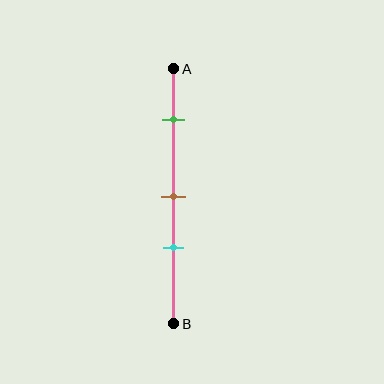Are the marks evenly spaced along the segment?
No, the marks are not evenly spaced.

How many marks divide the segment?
There are 3 marks dividing the segment.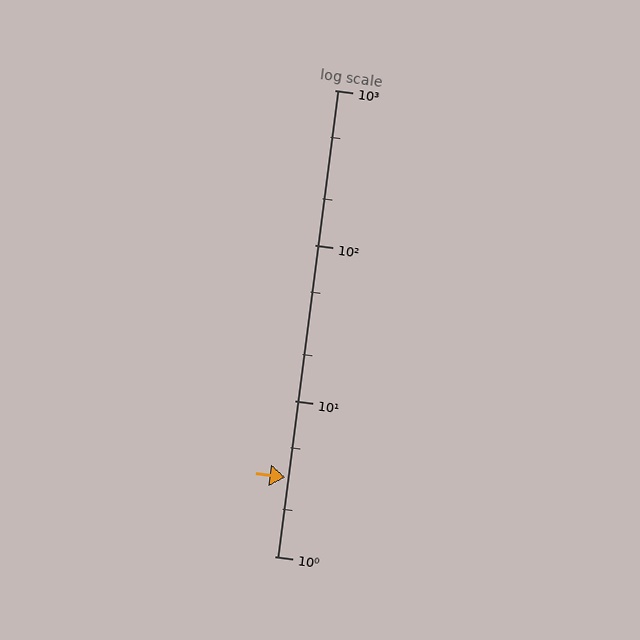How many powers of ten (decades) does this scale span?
The scale spans 3 decades, from 1 to 1000.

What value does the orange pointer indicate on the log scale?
The pointer indicates approximately 3.2.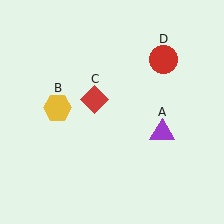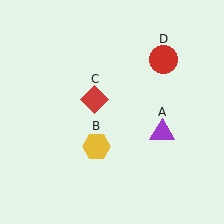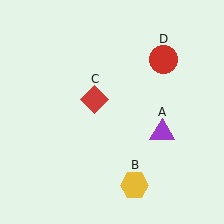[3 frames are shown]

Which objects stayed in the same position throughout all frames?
Purple triangle (object A) and red diamond (object C) and red circle (object D) remained stationary.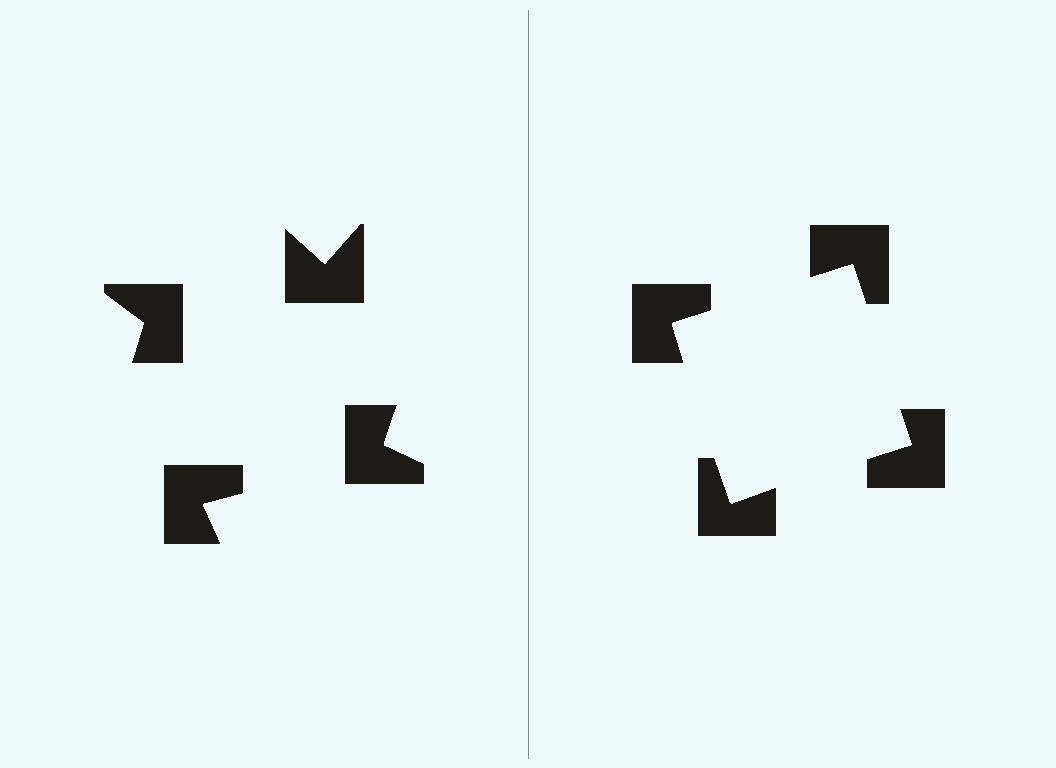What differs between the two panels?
The notched squares are positioned identically on both sides; only the wedge orientations differ. On the right they align to a square; on the left they are misaligned.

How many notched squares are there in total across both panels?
8 — 4 on each side.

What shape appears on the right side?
An illusory square.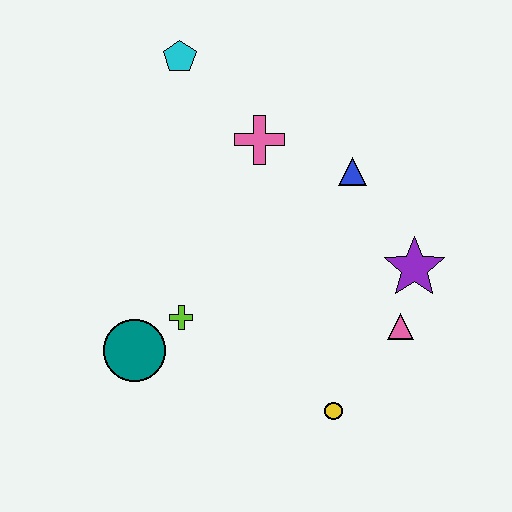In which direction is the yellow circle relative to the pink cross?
The yellow circle is below the pink cross.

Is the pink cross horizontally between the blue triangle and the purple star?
No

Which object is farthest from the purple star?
The cyan pentagon is farthest from the purple star.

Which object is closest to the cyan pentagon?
The pink cross is closest to the cyan pentagon.